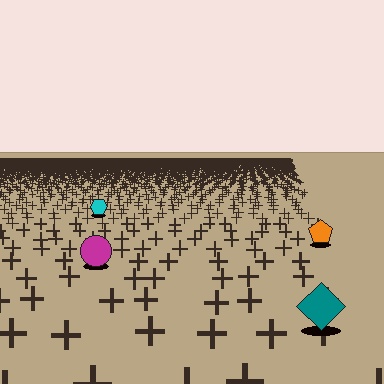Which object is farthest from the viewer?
The cyan hexagon is farthest from the viewer. It appears smaller and the ground texture around it is denser.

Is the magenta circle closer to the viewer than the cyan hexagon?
Yes. The magenta circle is closer — you can tell from the texture gradient: the ground texture is coarser near it.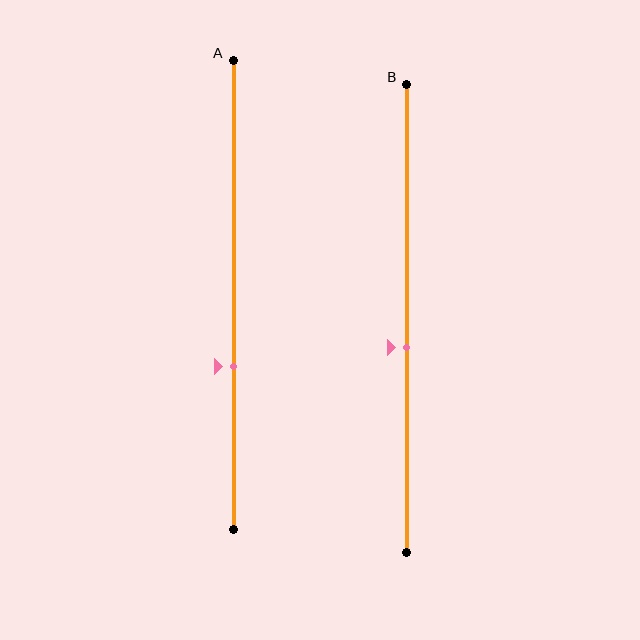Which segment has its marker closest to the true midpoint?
Segment B has its marker closest to the true midpoint.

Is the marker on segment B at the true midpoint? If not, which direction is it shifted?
No, the marker on segment B is shifted downward by about 6% of the segment length.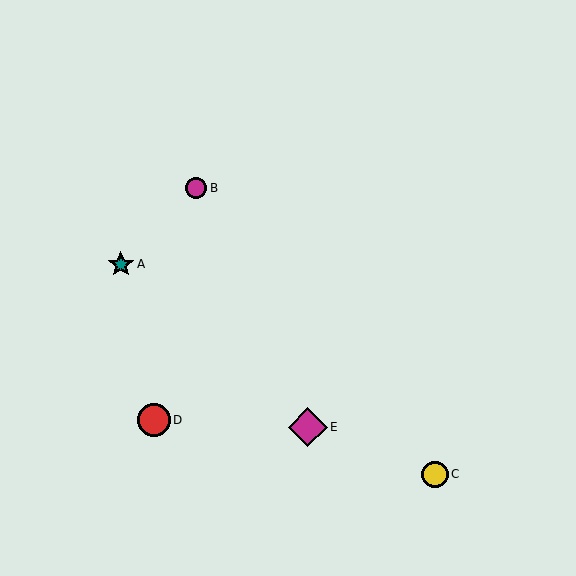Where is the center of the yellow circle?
The center of the yellow circle is at (435, 474).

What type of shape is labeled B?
Shape B is a magenta circle.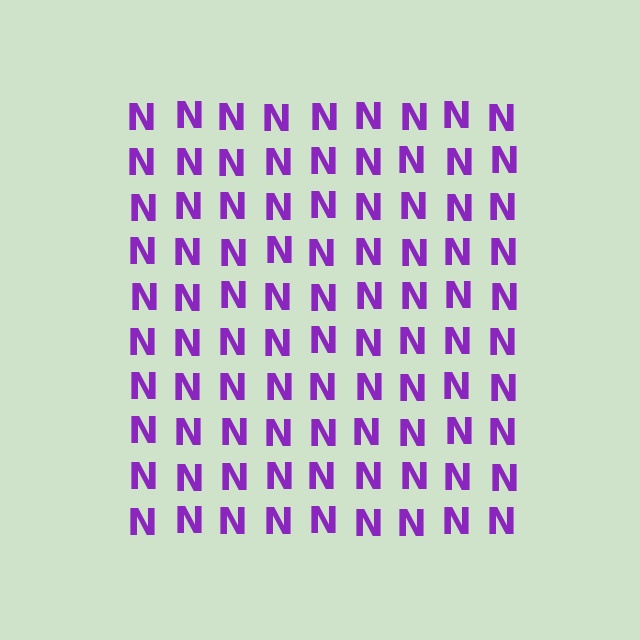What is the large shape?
The large shape is a square.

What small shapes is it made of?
It is made of small letter N's.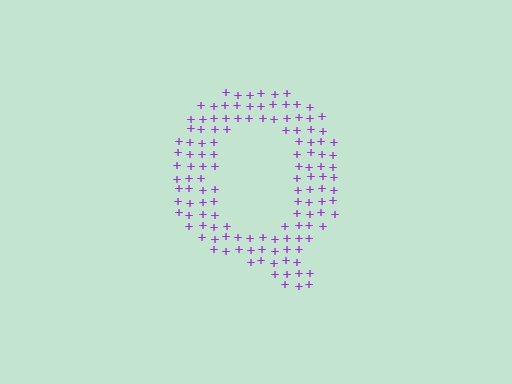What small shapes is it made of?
It is made of small plus signs.